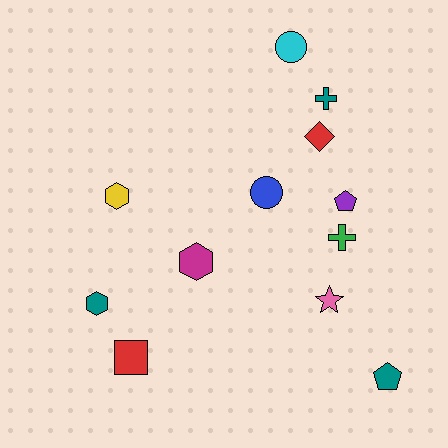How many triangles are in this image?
There are no triangles.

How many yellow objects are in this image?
There is 1 yellow object.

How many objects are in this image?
There are 12 objects.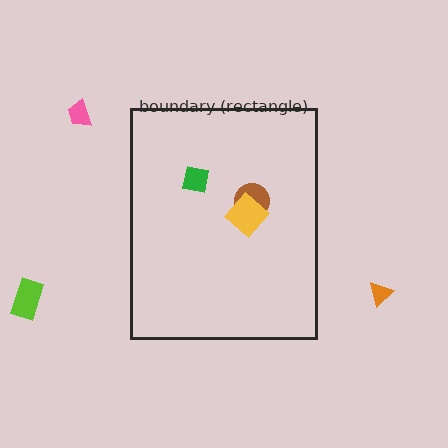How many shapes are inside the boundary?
3 inside, 3 outside.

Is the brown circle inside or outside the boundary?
Inside.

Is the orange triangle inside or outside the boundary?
Outside.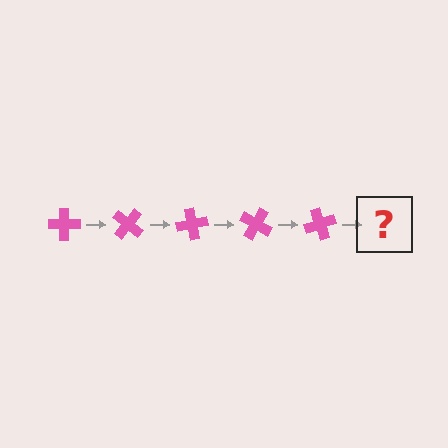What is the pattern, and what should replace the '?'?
The pattern is that the cross rotates 40 degrees each step. The '?' should be a pink cross rotated 200 degrees.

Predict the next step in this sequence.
The next step is a pink cross rotated 200 degrees.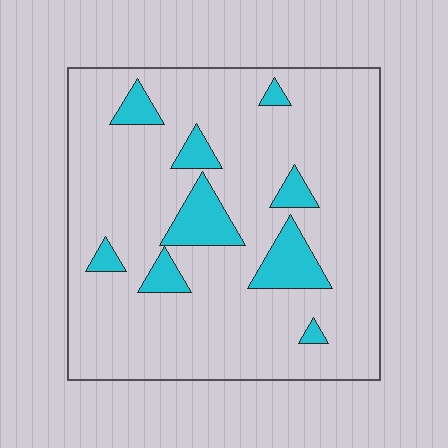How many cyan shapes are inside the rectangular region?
9.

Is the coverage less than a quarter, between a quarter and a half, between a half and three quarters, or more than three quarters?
Less than a quarter.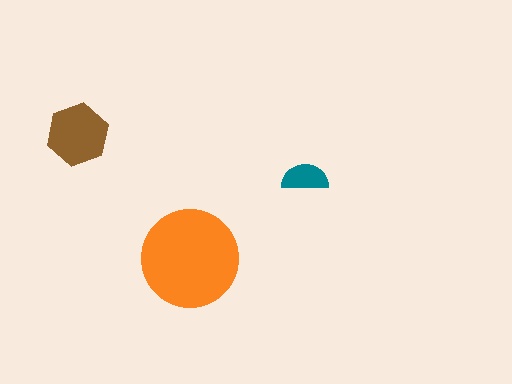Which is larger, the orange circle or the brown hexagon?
The orange circle.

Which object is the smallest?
The teal semicircle.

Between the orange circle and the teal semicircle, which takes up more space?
The orange circle.